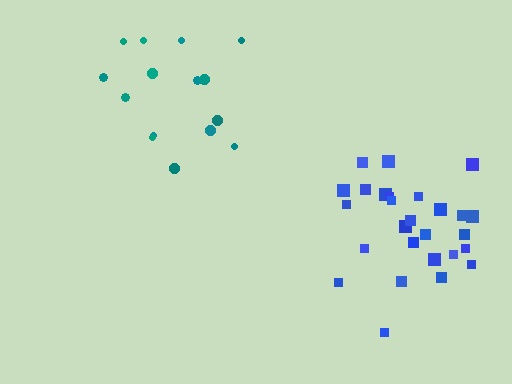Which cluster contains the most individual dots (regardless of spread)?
Blue (28).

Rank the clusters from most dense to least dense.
blue, teal.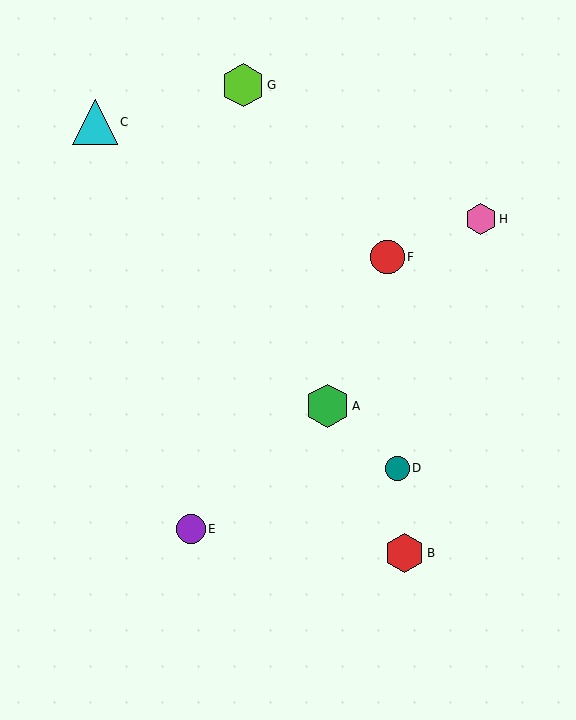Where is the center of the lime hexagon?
The center of the lime hexagon is at (243, 85).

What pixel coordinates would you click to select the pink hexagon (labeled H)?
Click at (481, 219) to select the pink hexagon H.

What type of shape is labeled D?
Shape D is a teal circle.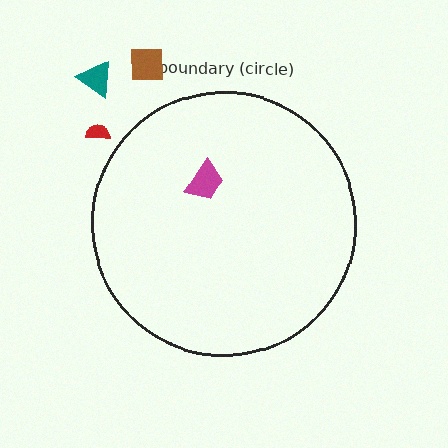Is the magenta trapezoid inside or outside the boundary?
Inside.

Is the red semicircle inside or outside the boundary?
Outside.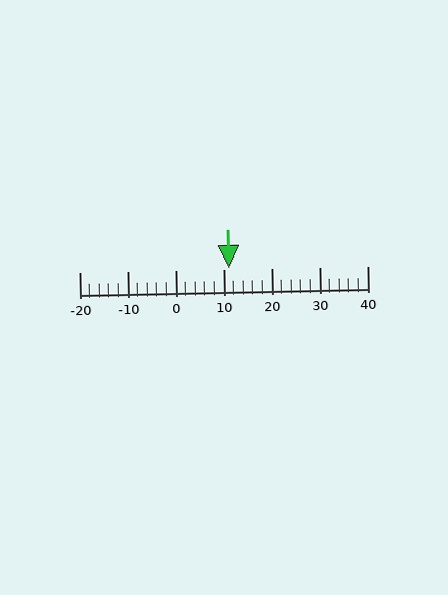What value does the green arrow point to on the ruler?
The green arrow points to approximately 11.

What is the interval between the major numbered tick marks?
The major tick marks are spaced 10 units apart.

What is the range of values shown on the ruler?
The ruler shows values from -20 to 40.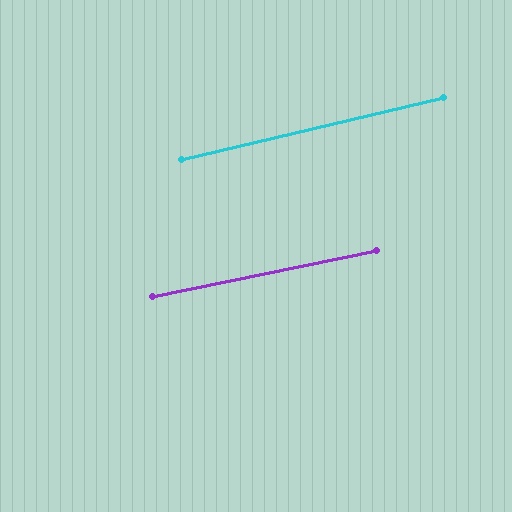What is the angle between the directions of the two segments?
Approximately 2 degrees.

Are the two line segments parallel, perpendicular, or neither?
Parallel — their directions differ by only 1.9°.